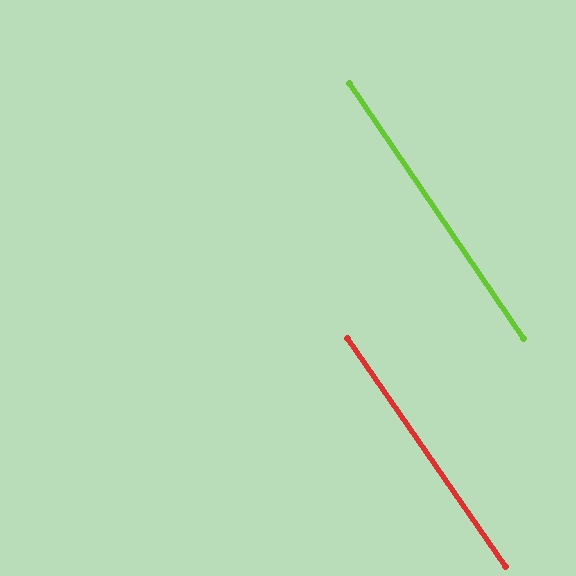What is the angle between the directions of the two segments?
Approximately 1 degree.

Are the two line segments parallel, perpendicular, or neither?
Parallel — their directions differ by only 0.6°.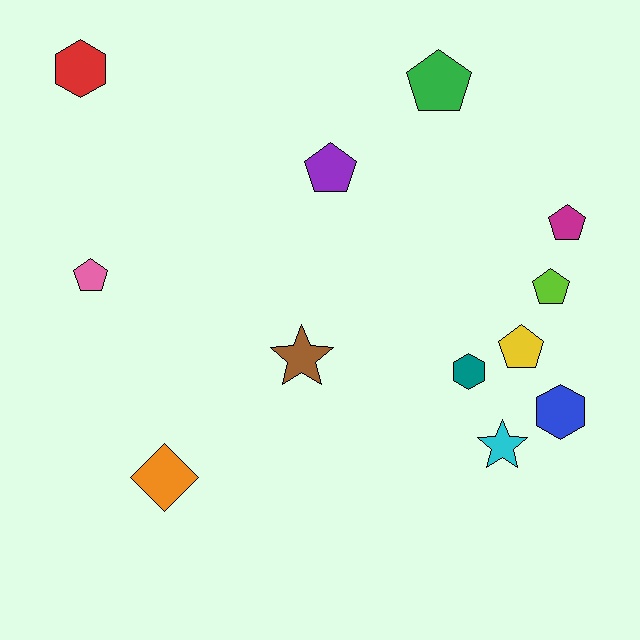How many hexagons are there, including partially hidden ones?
There are 3 hexagons.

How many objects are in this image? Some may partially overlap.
There are 12 objects.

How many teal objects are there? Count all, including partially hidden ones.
There is 1 teal object.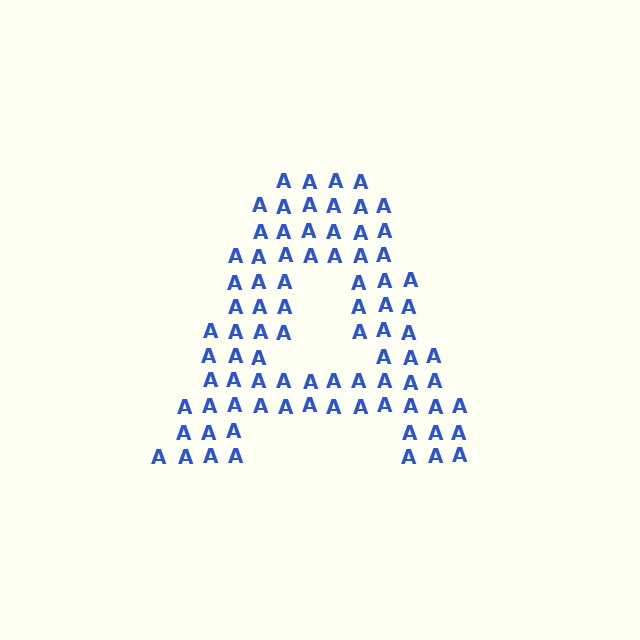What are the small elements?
The small elements are letter A's.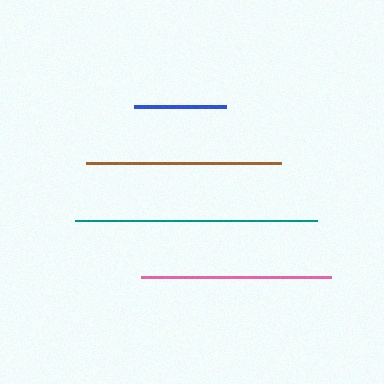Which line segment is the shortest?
The blue line is the shortest at approximately 91 pixels.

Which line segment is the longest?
The teal line is the longest at approximately 242 pixels.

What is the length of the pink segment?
The pink segment is approximately 190 pixels long.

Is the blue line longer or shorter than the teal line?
The teal line is longer than the blue line.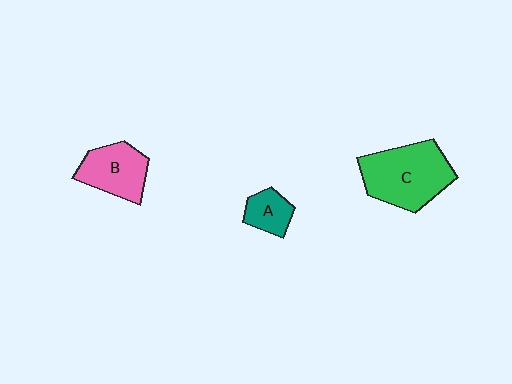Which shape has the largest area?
Shape C (green).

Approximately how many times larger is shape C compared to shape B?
Approximately 1.5 times.